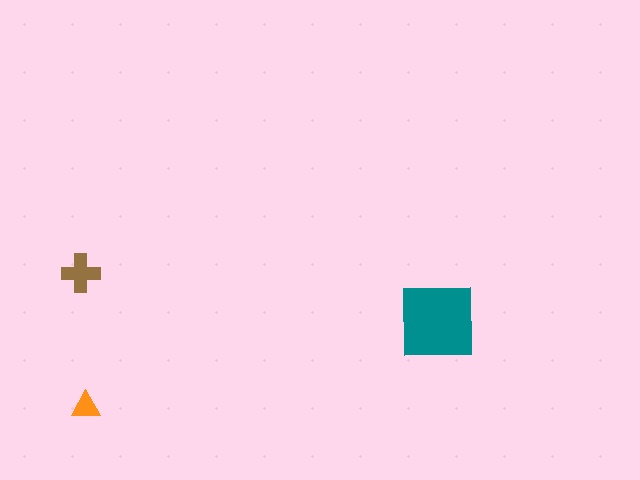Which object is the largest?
The teal square.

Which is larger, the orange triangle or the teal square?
The teal square.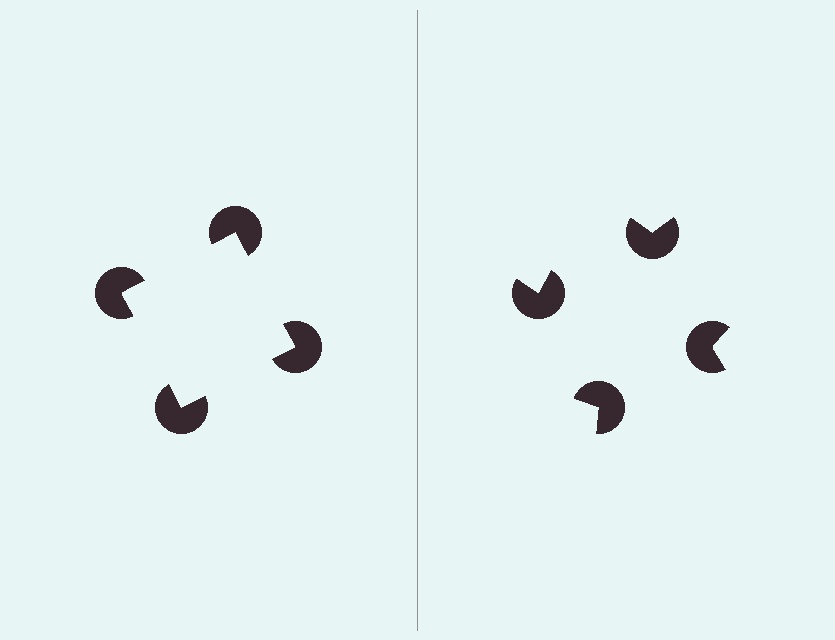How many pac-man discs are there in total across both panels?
8 — 4 on each side.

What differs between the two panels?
The pac-man discs are positioned identically on both sides; only the wedge orientations differ. On the left they align to a square; on the right they are misaligned.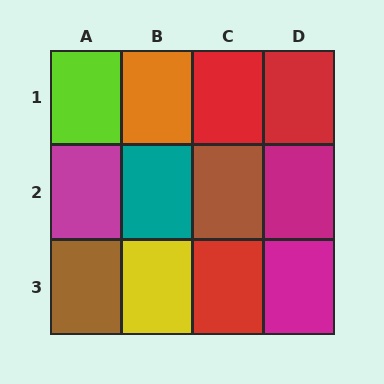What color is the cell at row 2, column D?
Magenta.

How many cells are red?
3 cells are red.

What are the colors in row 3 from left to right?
Brown, yellow, red, magenta.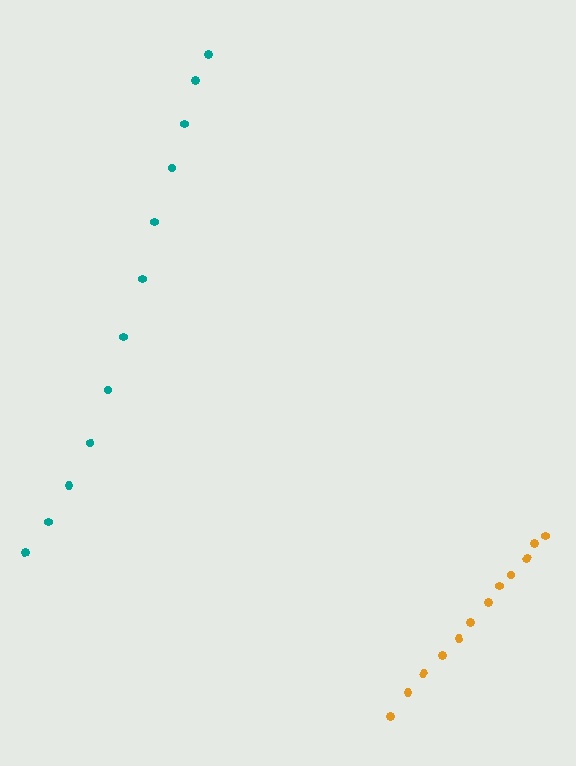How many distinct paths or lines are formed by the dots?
There are 2 distinct paths.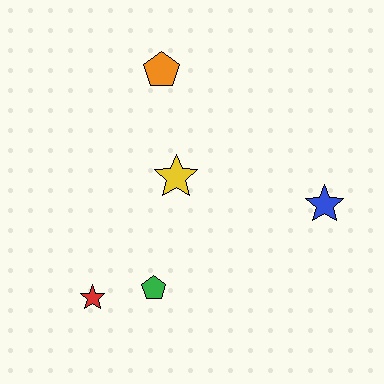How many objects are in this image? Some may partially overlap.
There are 5 objects.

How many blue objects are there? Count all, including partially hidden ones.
There is 1 blue object.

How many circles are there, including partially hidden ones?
There are no circles.